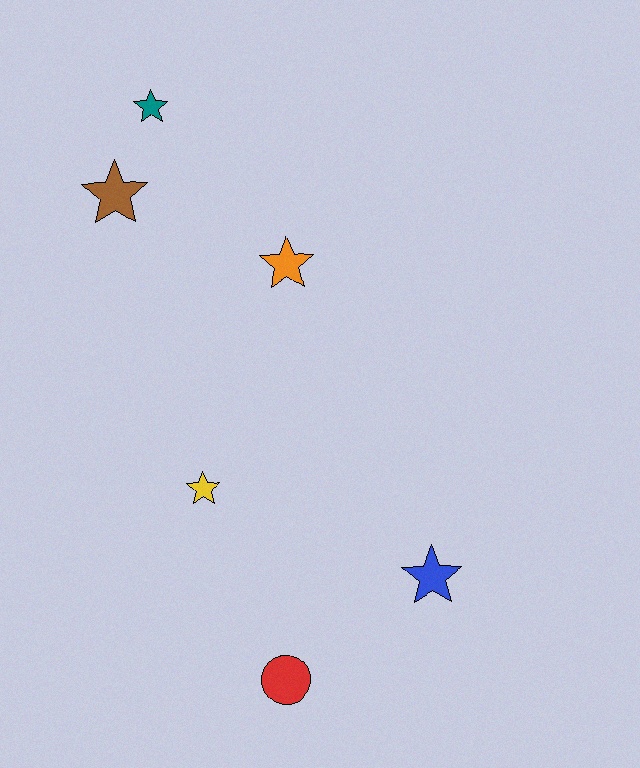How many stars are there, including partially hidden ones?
There are 5 stars.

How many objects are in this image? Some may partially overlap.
There are 6 objects.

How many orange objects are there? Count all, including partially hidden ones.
There is 1 orange object.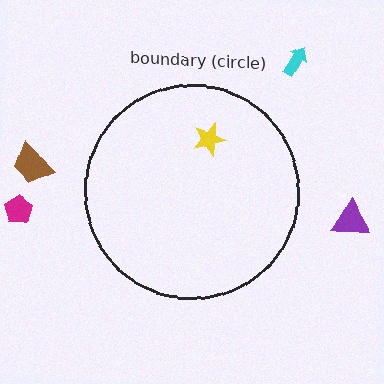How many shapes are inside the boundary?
1 inside, 4 outside.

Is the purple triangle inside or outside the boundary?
Outside.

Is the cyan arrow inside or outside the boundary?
Outside.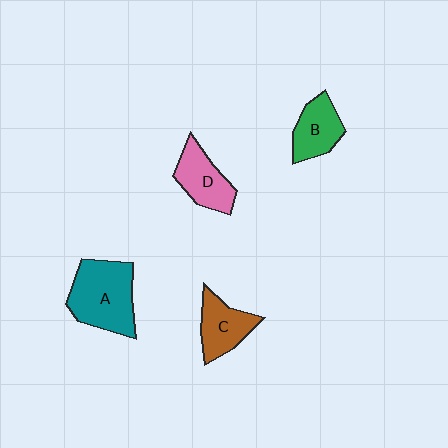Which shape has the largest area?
Shape A (teal).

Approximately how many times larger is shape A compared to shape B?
Approximately 1.7 times.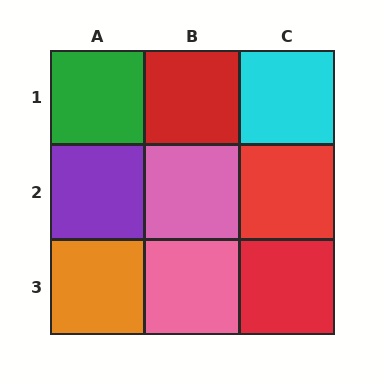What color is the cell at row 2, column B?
Pink.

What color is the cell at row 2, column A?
Purple.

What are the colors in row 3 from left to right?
Orange, pink, red.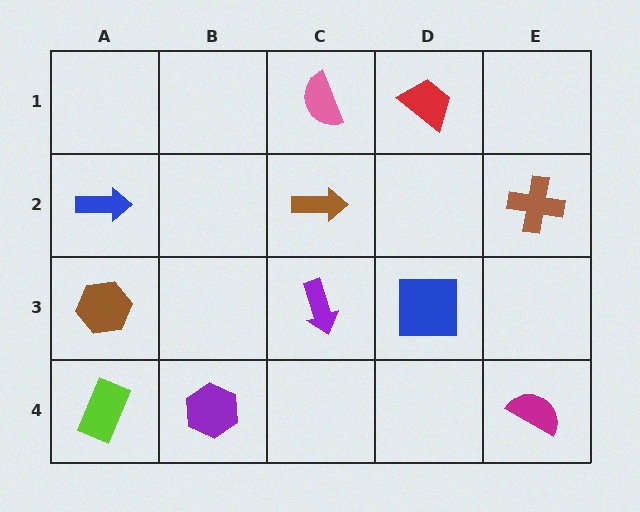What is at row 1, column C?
A pink semicircle.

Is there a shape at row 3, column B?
No, that cell is empty.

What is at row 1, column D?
A red trapezoid.